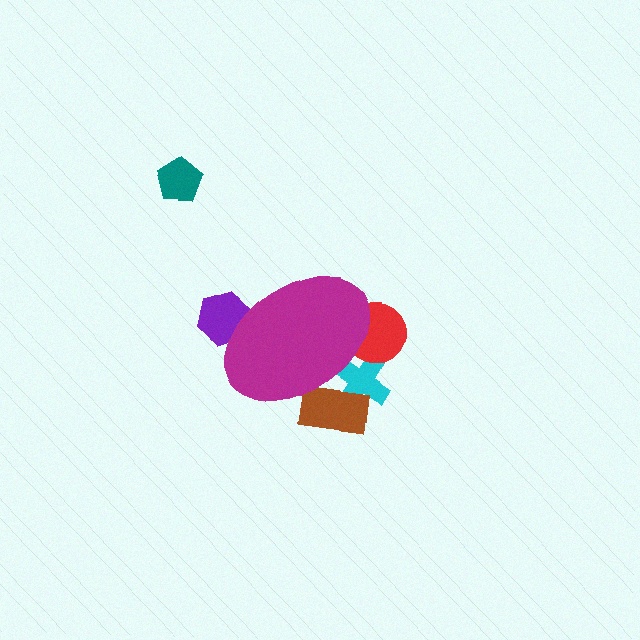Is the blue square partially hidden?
Yes, the blue square is partially hidden behind the magenta ellipse.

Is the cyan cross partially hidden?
Yes, the cyan cross is partially hidden behind the magenta ellipse.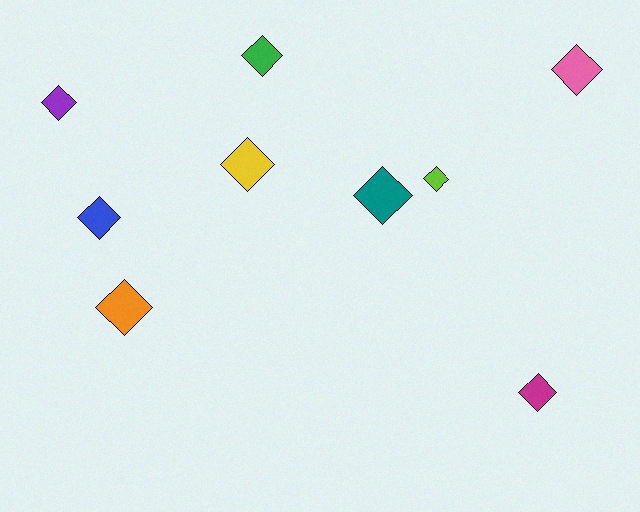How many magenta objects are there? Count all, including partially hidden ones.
There is 1 magenta object.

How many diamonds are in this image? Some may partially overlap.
There are 9 diamonds.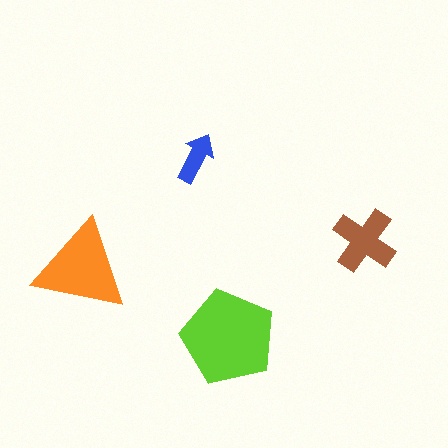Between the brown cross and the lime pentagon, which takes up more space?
The lime pentagon.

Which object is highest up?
The blue arrow is topmost.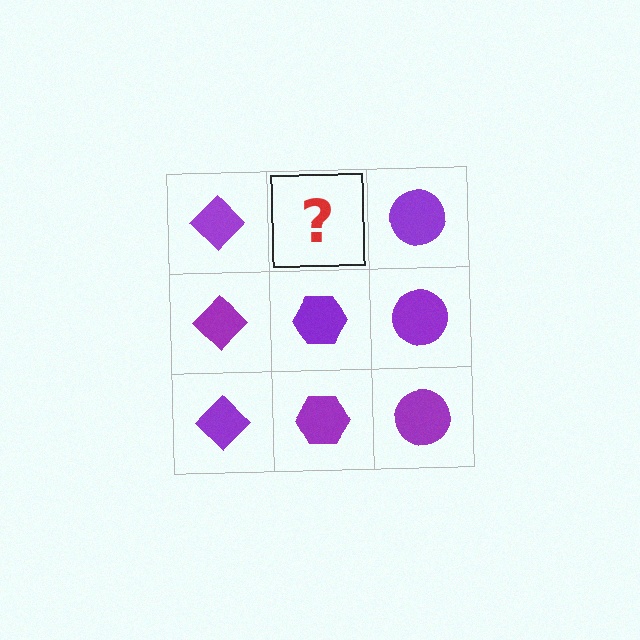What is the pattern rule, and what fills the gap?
The rule is that each column has a consistent shape. The gap should be filled with a purple hexagon.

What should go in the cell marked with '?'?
The missing cell should contain a purple hexagon.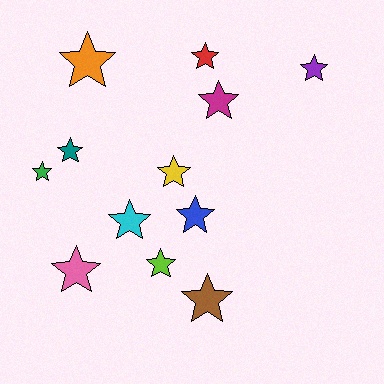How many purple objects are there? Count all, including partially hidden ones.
There is 1 purple object.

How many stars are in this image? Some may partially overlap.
There are 12 stars.